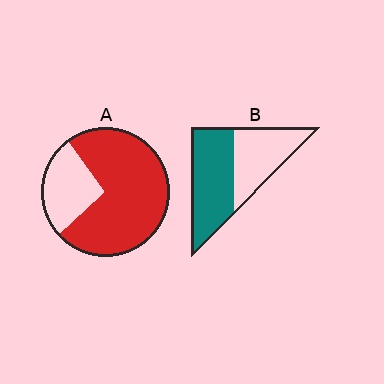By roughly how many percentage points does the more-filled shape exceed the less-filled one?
By roughly 20 percentage points (A over B).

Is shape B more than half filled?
Yes.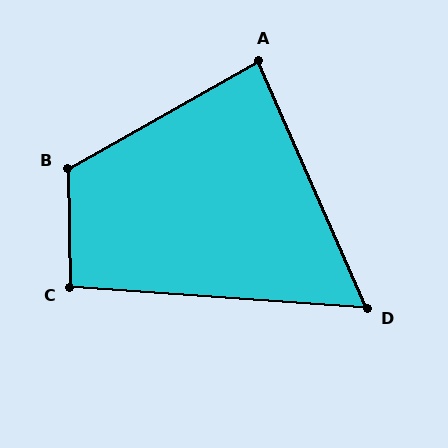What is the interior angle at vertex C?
Approximately 95 degrees (obtuse).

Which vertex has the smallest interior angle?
D, at approximately 62 degrees.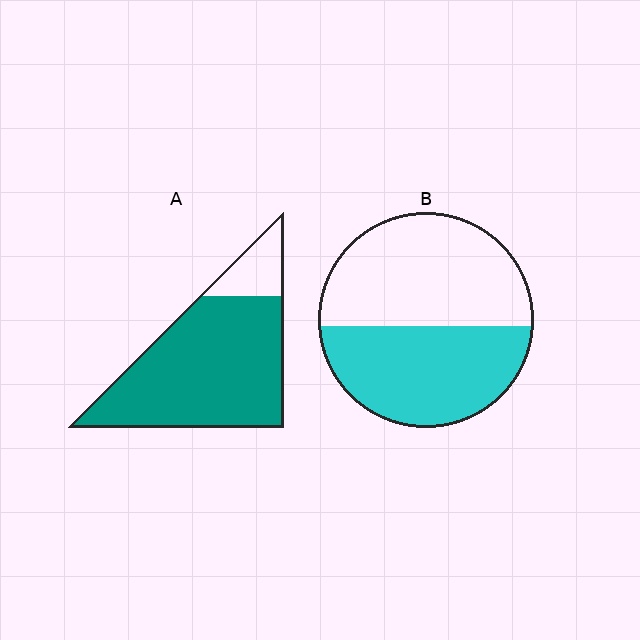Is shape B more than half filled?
Roughly half.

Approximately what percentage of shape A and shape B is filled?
A is approximately 85% and B is approximately 45%.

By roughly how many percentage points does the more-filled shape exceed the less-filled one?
By roughly 40 percentage points (A over B).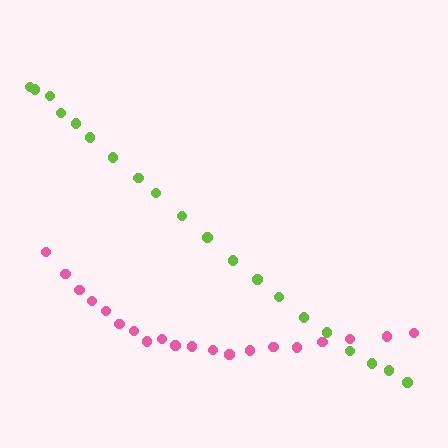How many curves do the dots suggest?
There are 2 distinct paths.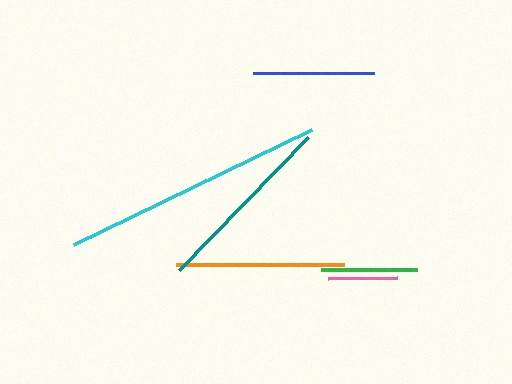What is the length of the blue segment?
The blue segment is approximately 121 pixels long.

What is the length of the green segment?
The green segment is approximately 96 pixels long.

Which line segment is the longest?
The cyan line is the longest at approximately 265 pixels.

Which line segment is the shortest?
The pink line is the shortest at approximately 69 pixels.